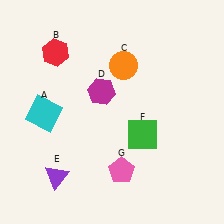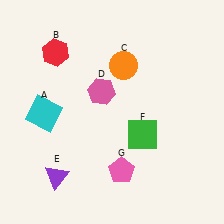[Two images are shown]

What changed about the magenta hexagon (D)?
In Image 1, D is magenta. In Image 2, it changed to pink.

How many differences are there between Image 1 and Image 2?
There is 1 difference between the two images.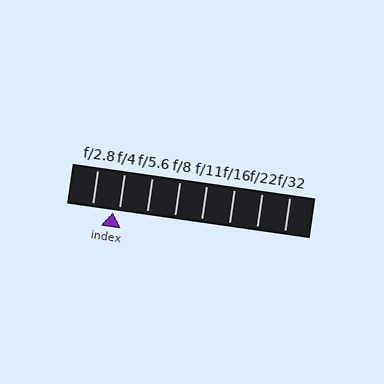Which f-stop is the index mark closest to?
The index mark is closest to f/4.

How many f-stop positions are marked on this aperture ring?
There are 8 f-stop positions marked.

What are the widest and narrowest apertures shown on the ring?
The widest aperture shown is f/2.8 and the narrowest is f/32.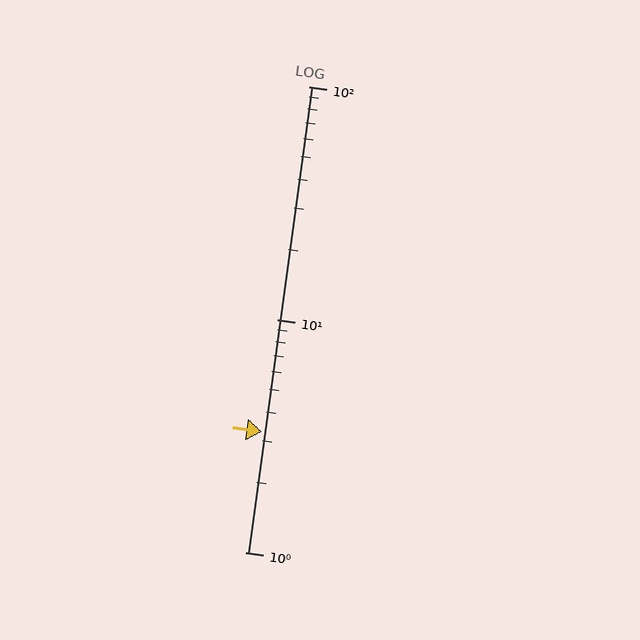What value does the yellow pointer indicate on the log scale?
The pointer indicates approximately 3.3.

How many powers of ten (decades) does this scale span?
The scale spans 2 decades, from 1 to 100.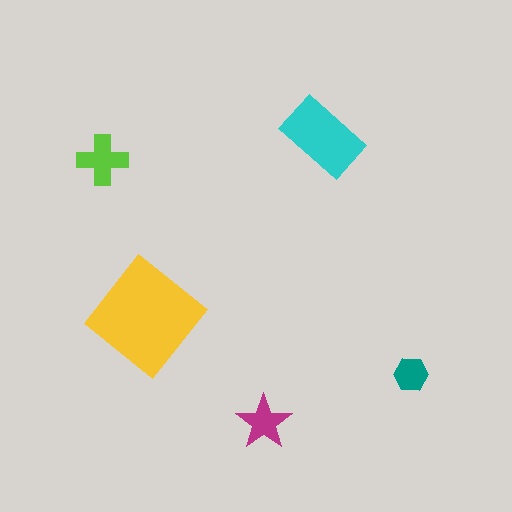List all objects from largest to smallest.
The yellow diamond, the cyan rectangle, the lime cross, the magenta star, the teal hexagon.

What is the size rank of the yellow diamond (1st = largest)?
1st.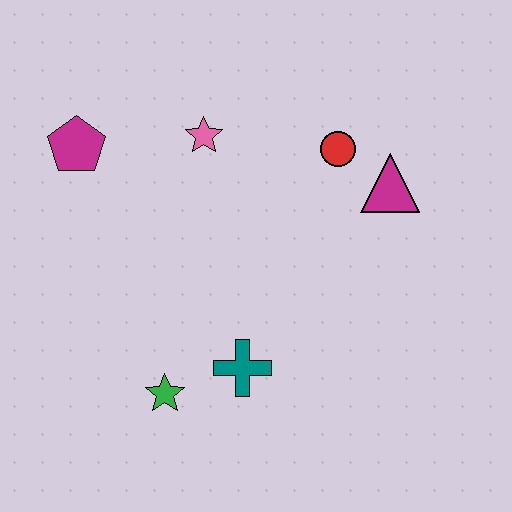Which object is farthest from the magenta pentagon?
The magenta triangle is farthest from the magenta pentagon.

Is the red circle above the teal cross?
Yes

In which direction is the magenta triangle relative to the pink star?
The magenta triangle is to the right of the pink star.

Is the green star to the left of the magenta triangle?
Yes